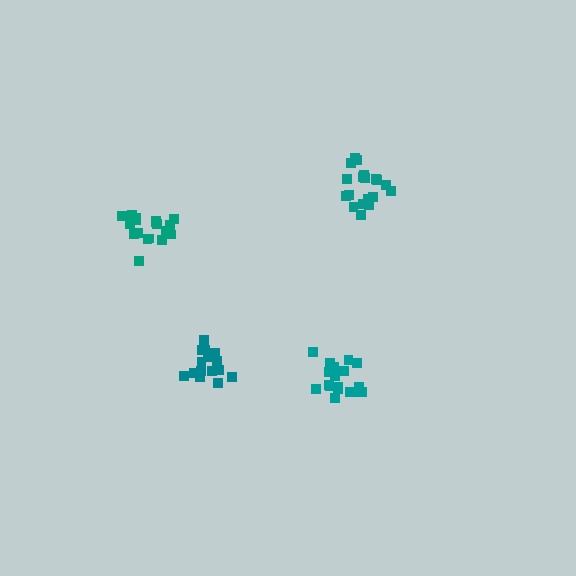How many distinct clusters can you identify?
There are 4 distinct clusters.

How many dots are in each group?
Group 1: 18 dots, Group 2: 15 dots, Group 3: 19 dots, Group 4: 20 dots (72 total).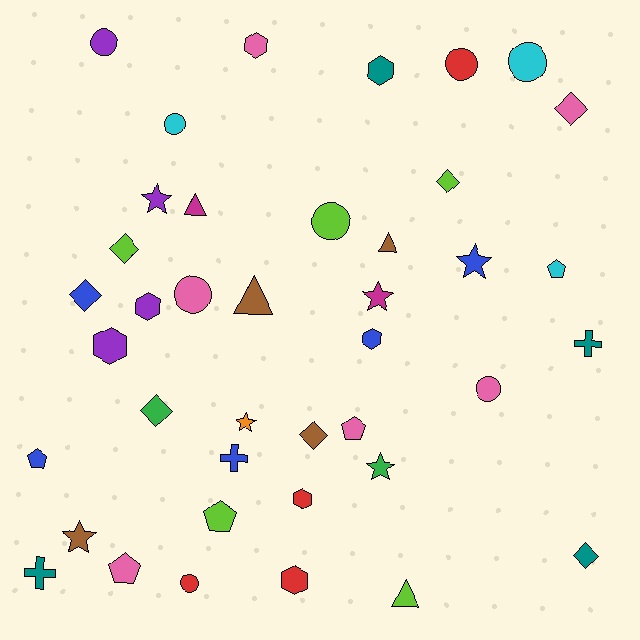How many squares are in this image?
There are no squares.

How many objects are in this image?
There are 40 objects.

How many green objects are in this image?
There are 2 green objects.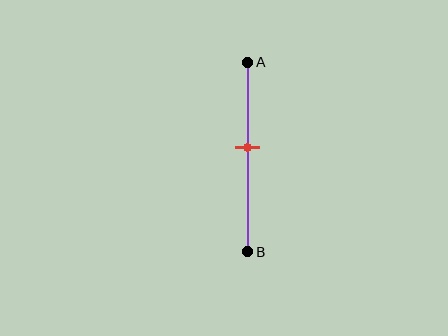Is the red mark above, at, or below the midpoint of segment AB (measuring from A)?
The red mark is above the midpoint of segment AB.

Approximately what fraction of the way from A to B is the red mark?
The red mark is approximately 45% of the way from A to B.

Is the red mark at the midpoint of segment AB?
No, the mark is at about 45% from A, not at the 50% midpoint.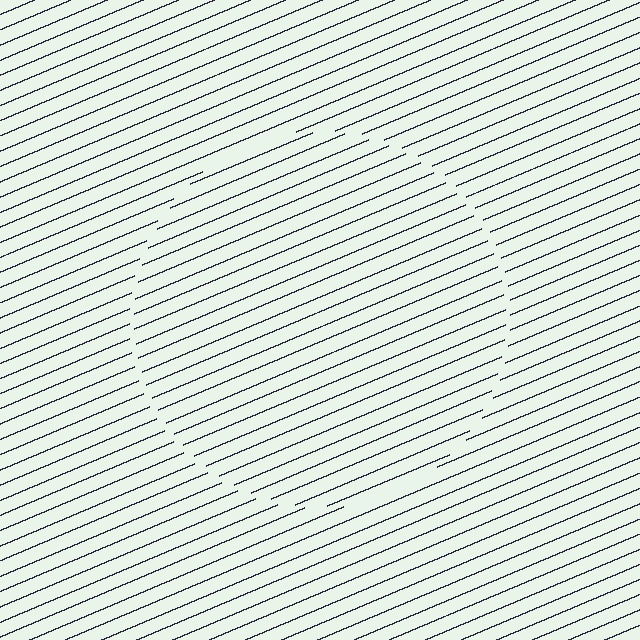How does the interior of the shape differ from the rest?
The interior of the shape contains the same grating, shifted by half a period — the contour is defined by the phase discontinuity where line-ends from the inner and outer gratings abut.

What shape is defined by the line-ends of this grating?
An illusory circle. The interior of the shape contains the same grating, shifted by half a period — the contour is defined by the phase discontinuity where line-ends from the inner and outer gratings abut.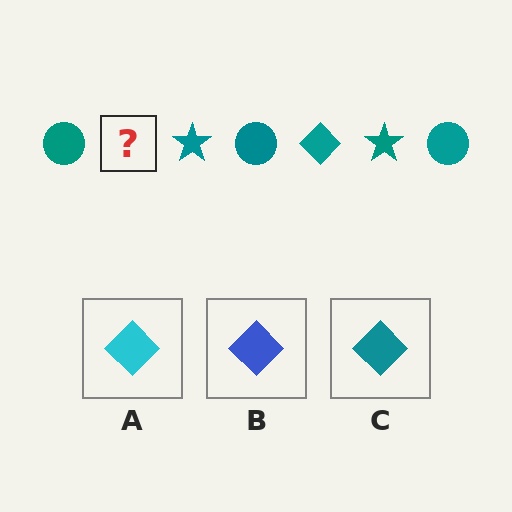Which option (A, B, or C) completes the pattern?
C.